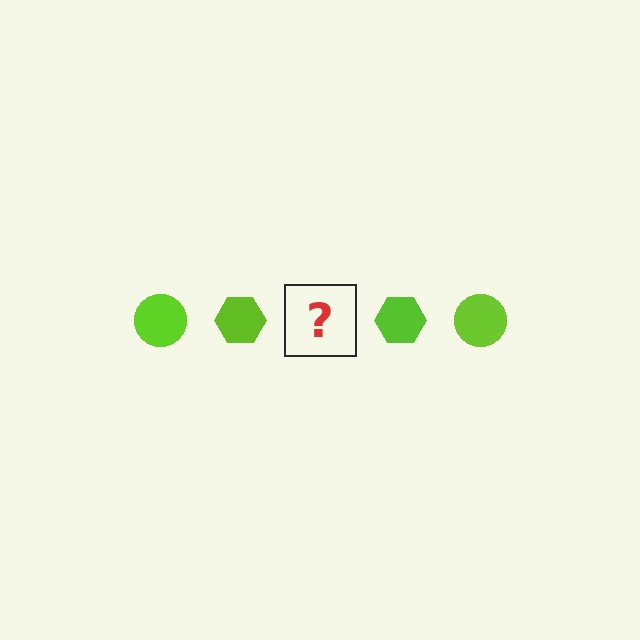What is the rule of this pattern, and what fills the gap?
The rule is that the pattern cycles through circle, hexagon shapes in lime. The gap should be filled with a lime circle.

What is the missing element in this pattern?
The missing element is a lime circle.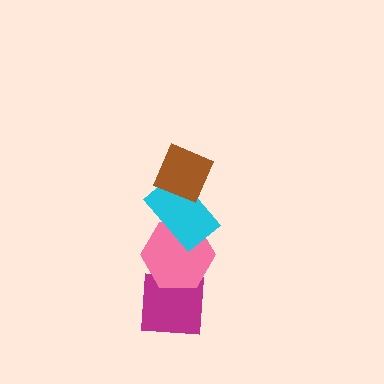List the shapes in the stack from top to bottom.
From top to bottom: the brown diamond, the cyan rectangle, the pink hexagon, the magenta square.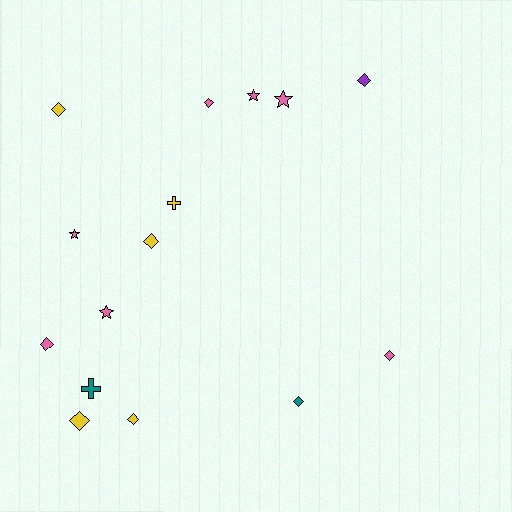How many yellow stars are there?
There are no yellow stars.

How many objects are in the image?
There are 15 objects.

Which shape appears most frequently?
Diamond, with 9 objects.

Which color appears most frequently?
Pink, with 7 objects.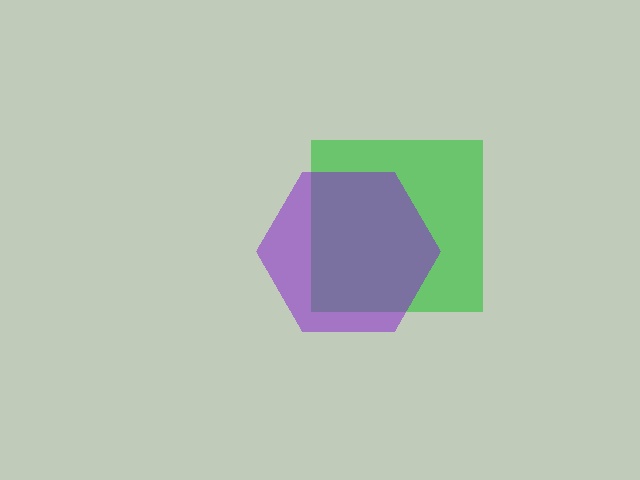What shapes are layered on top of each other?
The layered shapes are: a green square, a purple hexagon.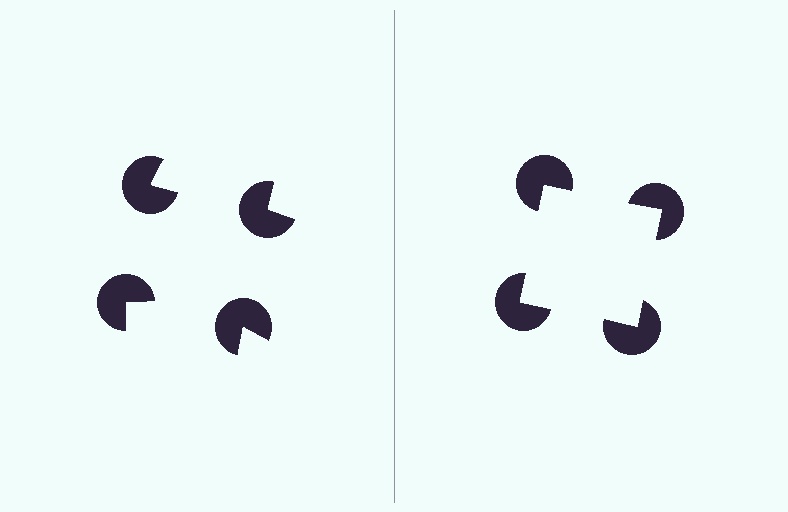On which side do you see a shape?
An illusory square appears on the right side. On the left side the wedge cuts are rotated, so no coherent shape forms.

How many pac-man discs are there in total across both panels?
8 — 4 on each side.